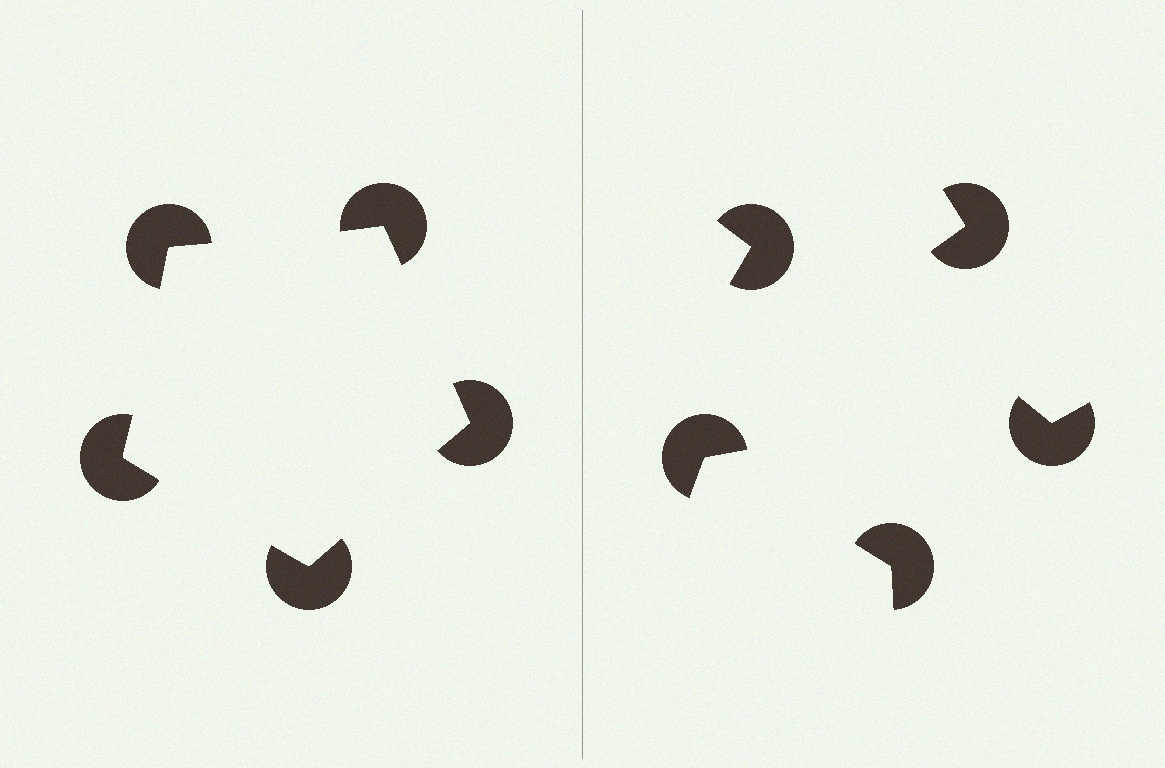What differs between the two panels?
The pac-man discs are positioned identically on both sides; only the wedge orientations differ. On the left they align to a pentagon; on the right they are misaligned.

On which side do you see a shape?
An illusory pentagon appears on the left side. On the right side the wedge cuts are rotated, so no coherent shape forms.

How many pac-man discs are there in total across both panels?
10 — 5 on each side.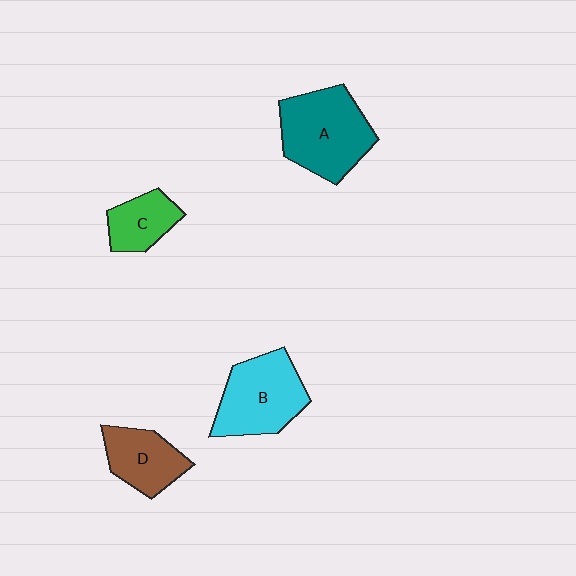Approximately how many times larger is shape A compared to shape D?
Approximately 1.6 times.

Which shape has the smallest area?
Shape C (green).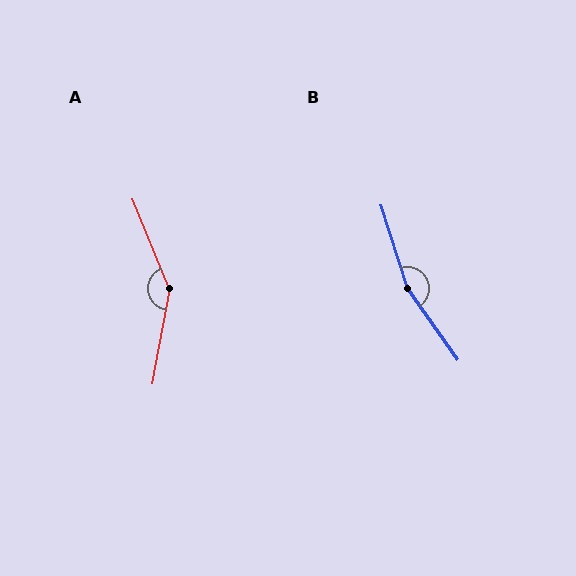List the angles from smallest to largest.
A (147°), B (162°).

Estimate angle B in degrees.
Approximately 162 degrees.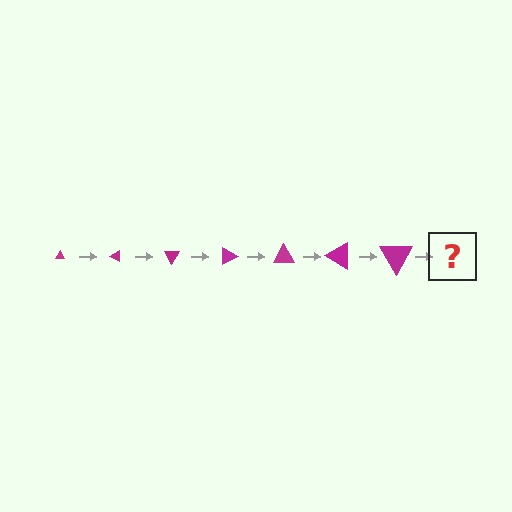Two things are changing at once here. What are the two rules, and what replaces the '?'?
The two rules are that the triangle grows larger each step and it rotates 30 degrees each step. The '?' should be a triangle, larger than the previous one and rotated 210 degrees from the start.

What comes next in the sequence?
The next element should be a triangle, larger than the previous one and rotated 210 degrees from the start.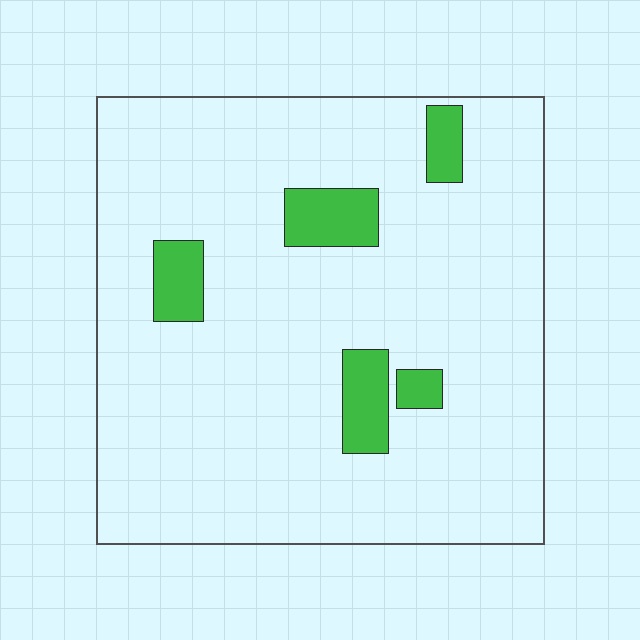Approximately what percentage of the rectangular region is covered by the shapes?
Approximately 10%.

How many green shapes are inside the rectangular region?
5.